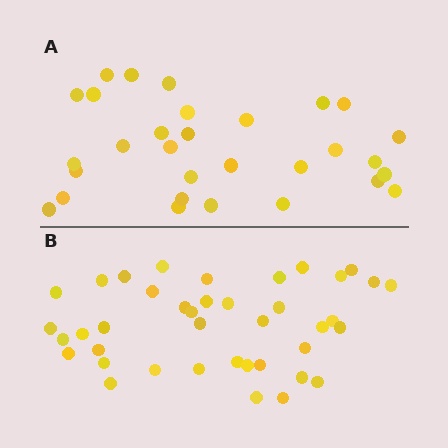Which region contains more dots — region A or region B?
Region B (the bottom region) has more dots.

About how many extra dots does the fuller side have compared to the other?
Region B has roughly 10 or so more dots than region A.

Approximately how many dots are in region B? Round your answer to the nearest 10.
About 40 dots.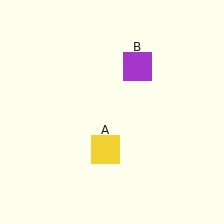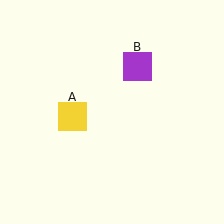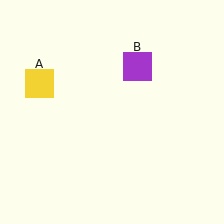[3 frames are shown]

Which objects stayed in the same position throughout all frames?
Purple square (object B) remained stationary.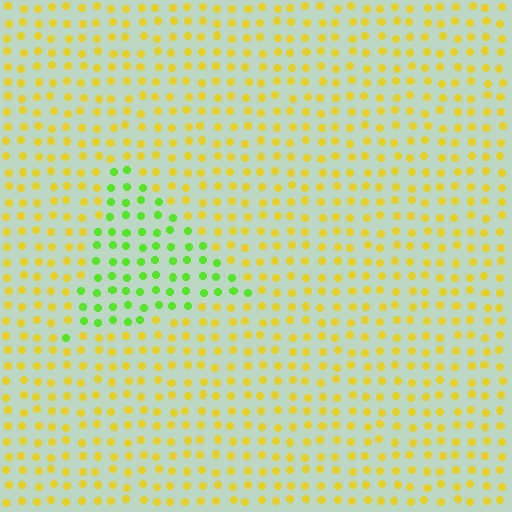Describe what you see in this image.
The image is filled with small yellow elements in a uniform arrangement. A triangle-shaped region is visible where the elements are tinted to a slightly different hue, forming a subtle color boundary.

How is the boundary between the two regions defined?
The boundary is defined purely by a slight shift in hue (about 52 degrees). Spacing, size, and orientation are identical on both sides.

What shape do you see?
I see a triangle.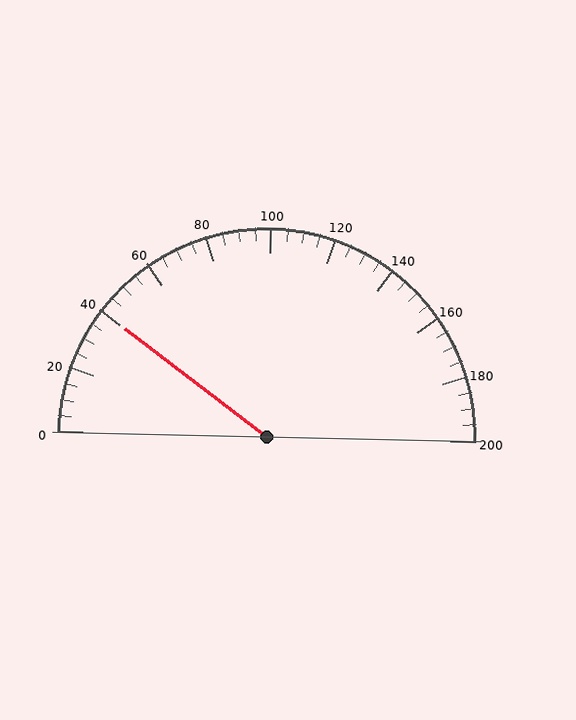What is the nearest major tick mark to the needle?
The nearest major tick mark is 40.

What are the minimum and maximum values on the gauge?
The gauge ranges from 0 to 200.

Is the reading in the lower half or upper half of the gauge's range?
The reading is in the lower half of the range (0 to 200).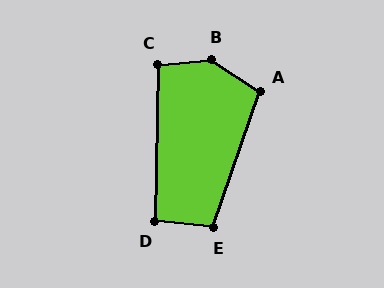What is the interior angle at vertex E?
Approximately 103 degrees (obtuse).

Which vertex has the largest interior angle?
B, at approximately 142 degrees.